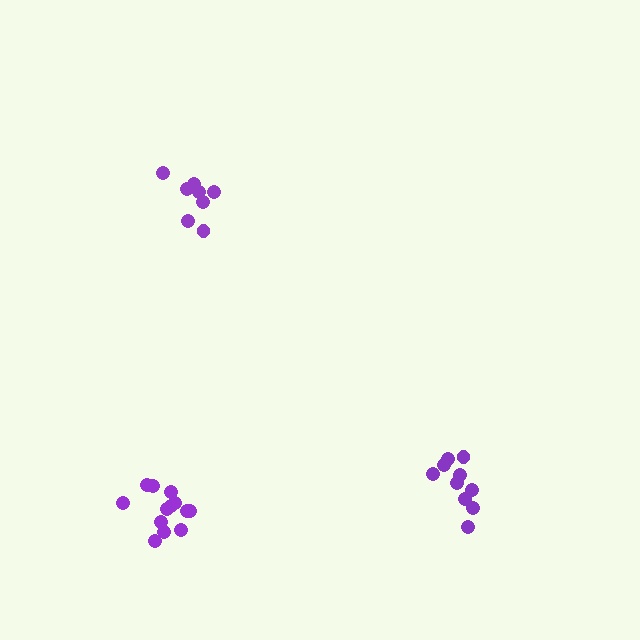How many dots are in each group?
Group 1: 10 dots, Group 2: 13 dots, Group 3: 8 dots (31 total).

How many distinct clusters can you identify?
There are 3 distinct clusters.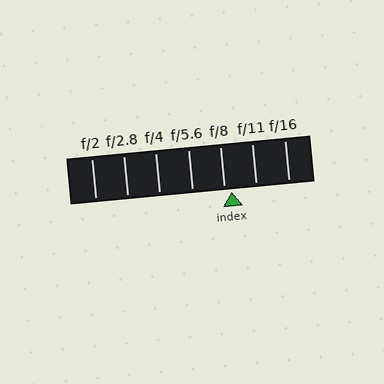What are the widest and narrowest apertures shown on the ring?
The widest aperture shown is f/2 and the narrowest is f/16.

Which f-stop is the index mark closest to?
The index mark is closest to f/8.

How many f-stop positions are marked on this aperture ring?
There are 7 f-stop positions marked.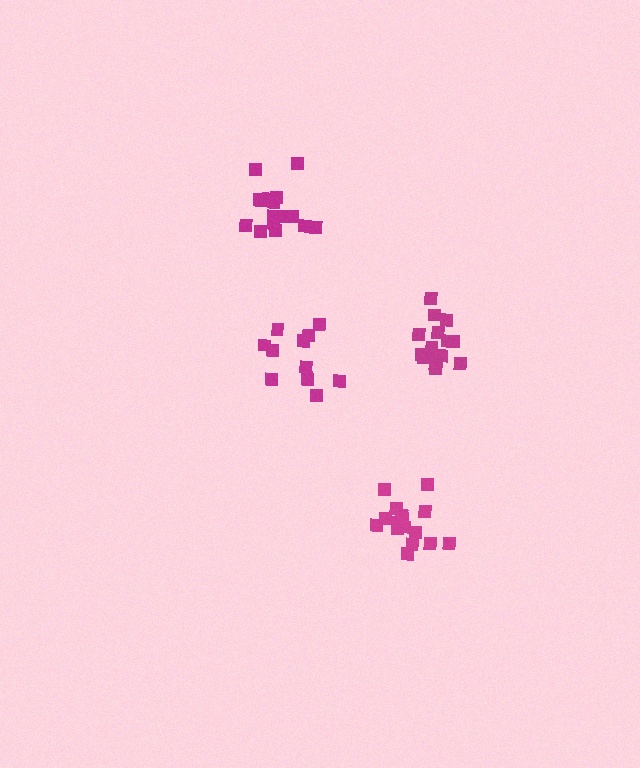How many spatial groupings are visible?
There are 4 spatial groupings.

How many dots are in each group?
Group 1: 12 dots, Group 2: 17 dots, Group 3: 16 dots, Group 4: 15 dots (60 total).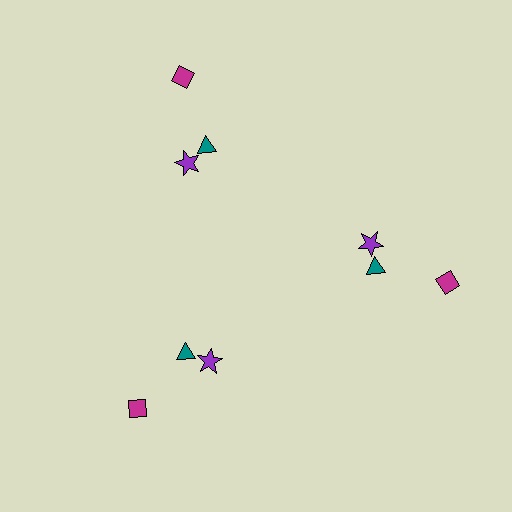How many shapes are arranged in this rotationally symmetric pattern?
There are 9 shapes, arranged in 3 groups of 3.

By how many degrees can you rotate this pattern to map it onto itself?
The pattern maps onto itself every 120 degrees of rotation.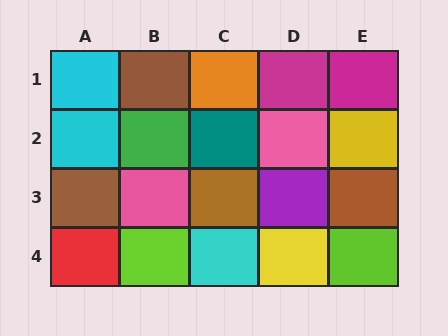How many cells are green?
1 cell is green.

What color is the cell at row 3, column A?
Brown.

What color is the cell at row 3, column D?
Purple.